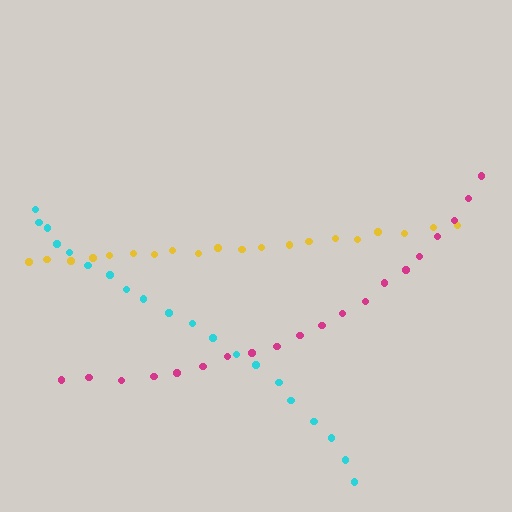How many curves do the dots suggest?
There are 3 distinct paths.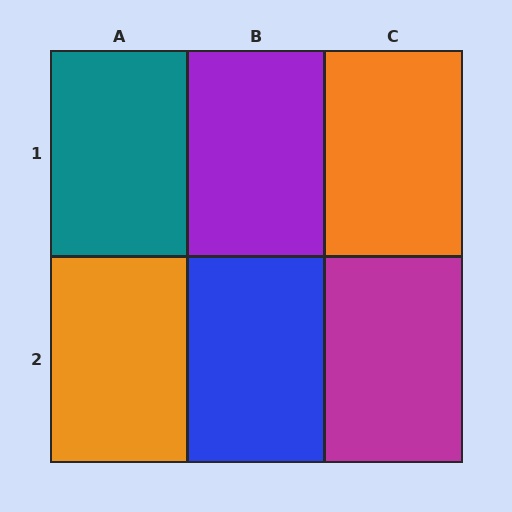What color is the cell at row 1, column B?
Purple.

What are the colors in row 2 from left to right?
Orange, blue, magenta.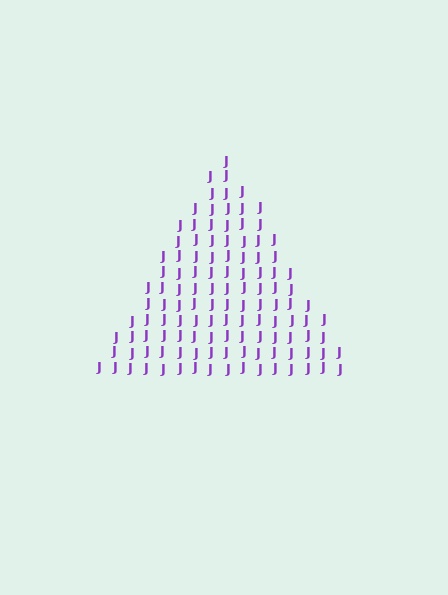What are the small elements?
The small elements are letter J's.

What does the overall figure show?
The overall figure shows a triangle.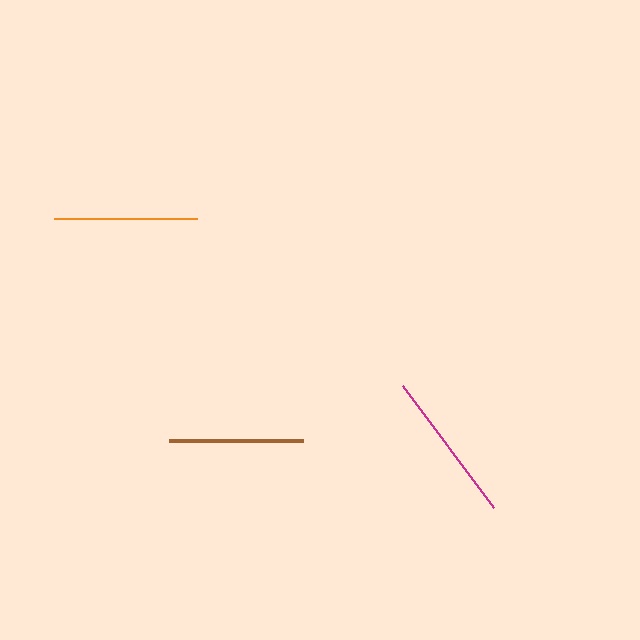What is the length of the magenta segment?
The magenta segment is approximately 152 pixels long.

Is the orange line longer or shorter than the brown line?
The orange line is longer than the brown line.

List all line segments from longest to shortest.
From longest to shortest: magenta, orange, brown.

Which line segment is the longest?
The magenta line is the longest at approximately 152 pixels.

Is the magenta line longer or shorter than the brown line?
The magenta line is longer than the brown line.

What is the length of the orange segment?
The orange segment is approximately 143 pixels long.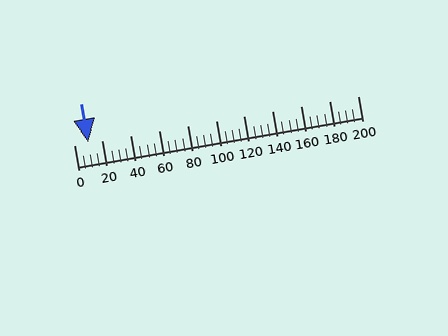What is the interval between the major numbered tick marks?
The major tick marks are spaced 20 units apart.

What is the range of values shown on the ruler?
The ruler shows values from 0 to 200.